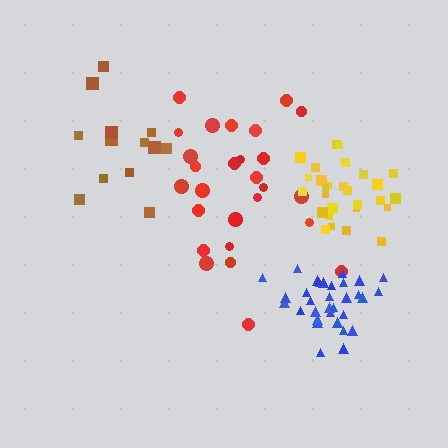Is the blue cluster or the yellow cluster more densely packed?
Yellow.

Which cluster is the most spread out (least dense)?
Red.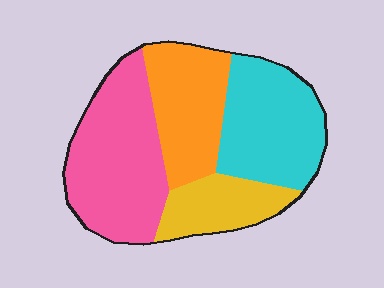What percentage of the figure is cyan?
Cyan takes up about one quarter (1/4) of the figure.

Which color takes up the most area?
Pink, at roughly 35%.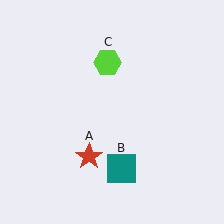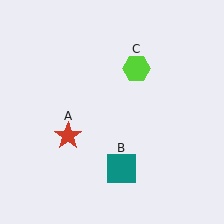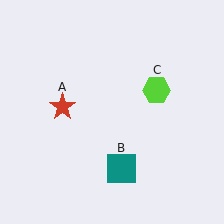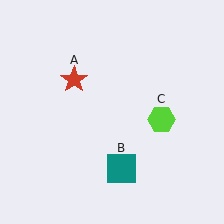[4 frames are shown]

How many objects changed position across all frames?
2 objects changed position: red star (object A), lime hexagon (object C).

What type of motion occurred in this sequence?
The red star (object A), lime hexagon (object C) rotated clockwise around the center of the scene.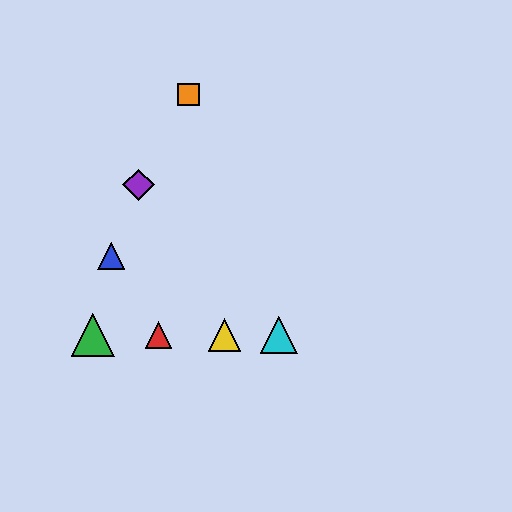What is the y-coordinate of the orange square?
The orange square is at y≈94.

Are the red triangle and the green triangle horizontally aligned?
Yes, both are at y≈335.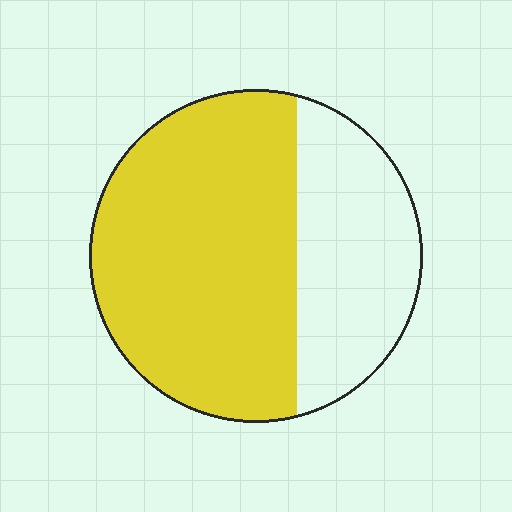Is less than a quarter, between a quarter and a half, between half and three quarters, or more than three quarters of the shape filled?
Between half and three quarters.